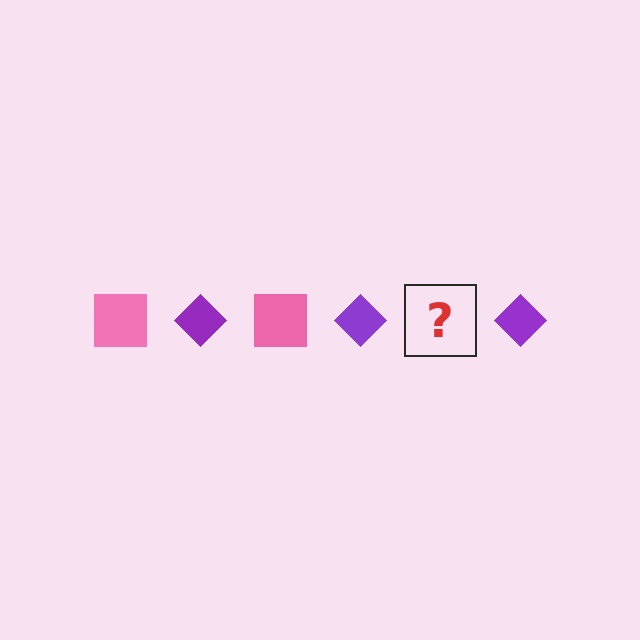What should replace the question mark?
The question mark should be replaced with a pink square.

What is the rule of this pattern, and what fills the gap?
The rule is that the pattern alternates between pink square and purple diamond. The gap should be filled with a pink square.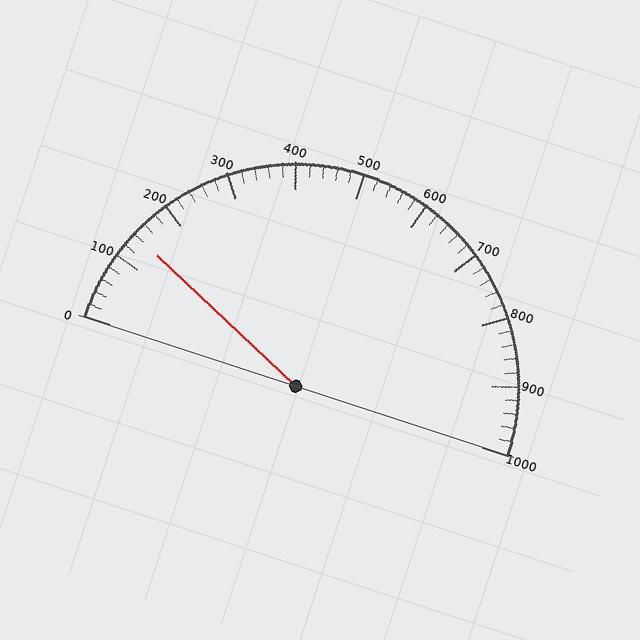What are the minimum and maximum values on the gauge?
The gauge ranges from 0 to 1000.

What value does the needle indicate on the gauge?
The needle indicates approximately 140.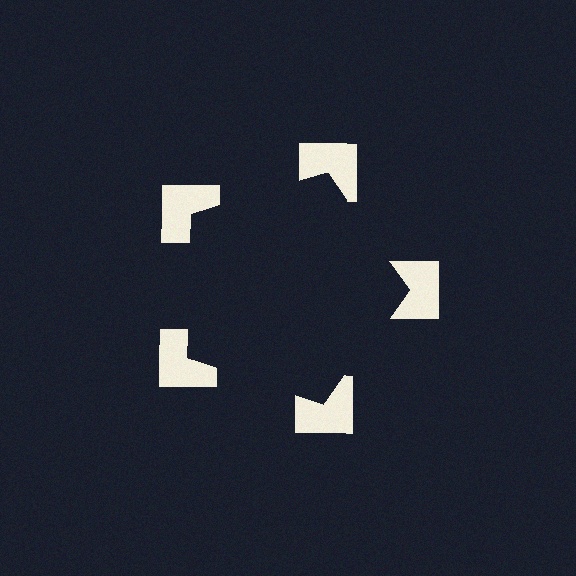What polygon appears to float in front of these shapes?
An illusory pentagon — its edges are inferred from the aligned wedge cuts in the notched squares, not physically drawn.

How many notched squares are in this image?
There are 5 — one at each vertex of the illusory pentagon.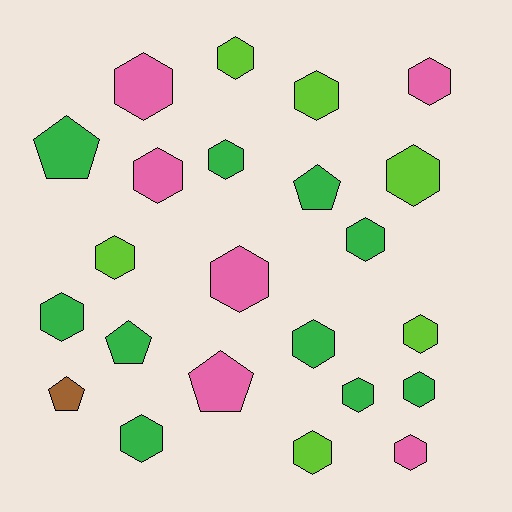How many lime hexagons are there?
There are 6 lime hexagons.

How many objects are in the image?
There are 23 objects.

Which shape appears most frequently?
Hexagon, with 18 objects.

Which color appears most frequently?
Green, with 10 objects.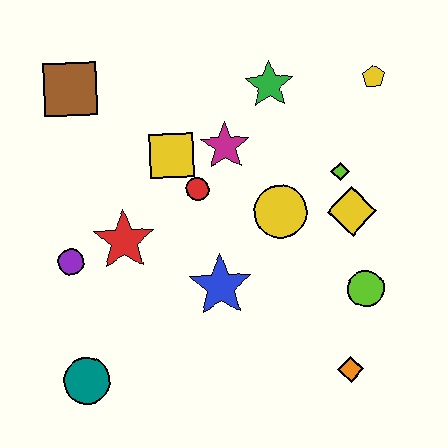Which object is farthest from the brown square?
The orange diamond is farthest from the brown square.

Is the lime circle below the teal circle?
No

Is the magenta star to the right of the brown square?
Yes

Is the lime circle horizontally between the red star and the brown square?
No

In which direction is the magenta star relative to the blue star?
The magenta star is above the blue star.